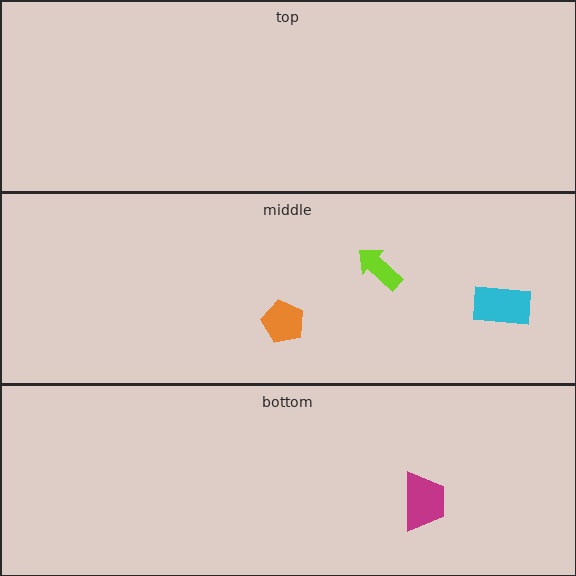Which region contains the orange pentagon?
The middle region.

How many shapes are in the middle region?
3.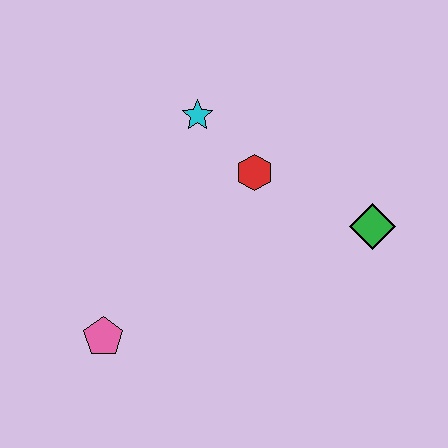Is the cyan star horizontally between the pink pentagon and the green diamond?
Yes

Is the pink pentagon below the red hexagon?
Yes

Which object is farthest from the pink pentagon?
The green diamond is farthest from the pink pentagon.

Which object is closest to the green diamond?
The red hexagon is closest to the green diamond.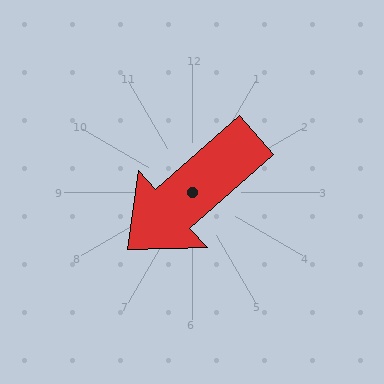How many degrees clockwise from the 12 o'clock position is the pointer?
Approximately 228 degrees.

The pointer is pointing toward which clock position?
Roughly 8 o'clock.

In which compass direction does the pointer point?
Southwest.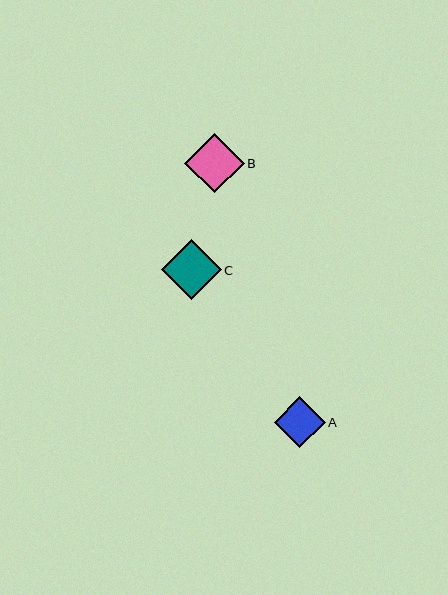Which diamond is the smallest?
Diamond A is the smallest with a size of approximately 51 pixels.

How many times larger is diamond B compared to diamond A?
Diamond B is approximately 1.2 times the size of diamond A.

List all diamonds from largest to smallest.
From largest to smallest: C, B, A.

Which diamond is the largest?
Diamond C is the largest with a size of approximately 60 pixels.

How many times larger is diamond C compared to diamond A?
Diamond C is approximately 1.2 times the size of diamond A.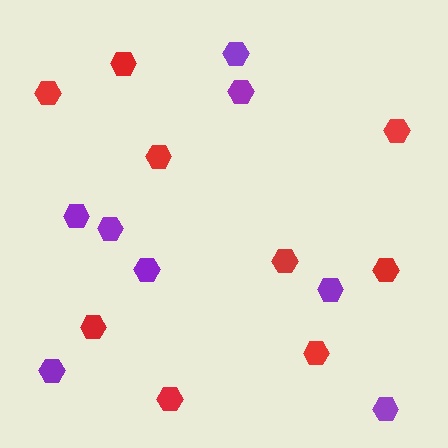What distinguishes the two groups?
There are 2 groups: one group of red hexagons (9) and one group of purple hexagons (8).